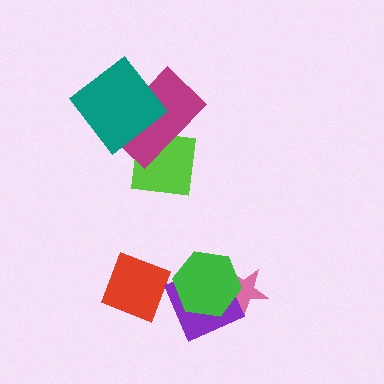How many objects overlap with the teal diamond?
1 object overlaps with the teal diamond.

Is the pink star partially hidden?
Yes, it is partially covered by another shape.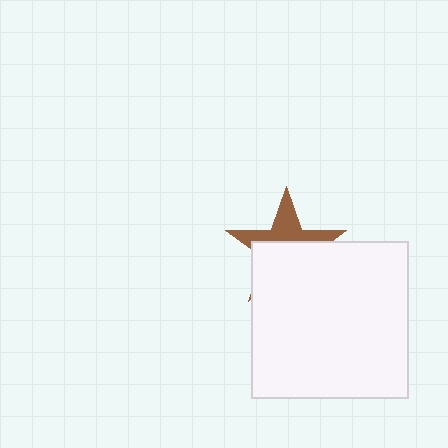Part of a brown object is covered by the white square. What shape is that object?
It is a star.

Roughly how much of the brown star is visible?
A small part of it is visible (roughly 42%).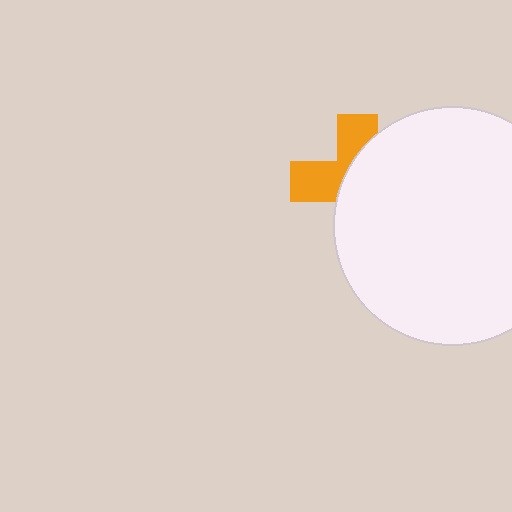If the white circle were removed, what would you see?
You would see the complete orange cross.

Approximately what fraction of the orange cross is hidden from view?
Roughly 61% of the orange cross is hidden behind the white circle.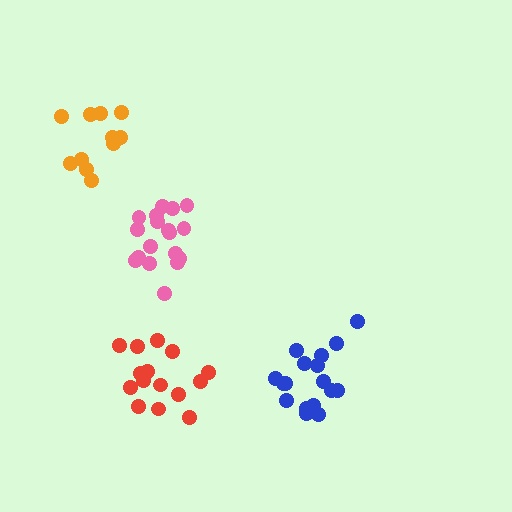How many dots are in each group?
Group 1: 15 dots, Group 2: 18 dots, Group 3: 18 dots, Group 4: 12 dots (63 total).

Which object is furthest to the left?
The orange cluster is leftmost.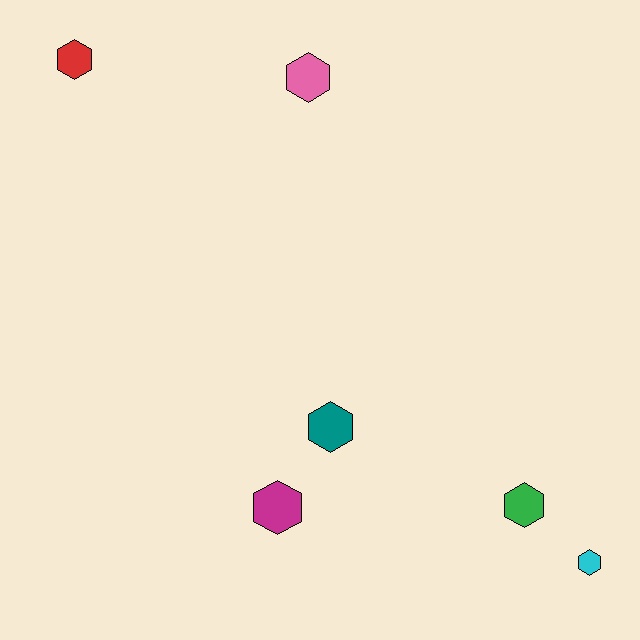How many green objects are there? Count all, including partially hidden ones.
There is 1 green object.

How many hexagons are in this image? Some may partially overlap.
There are 6 hexagons.